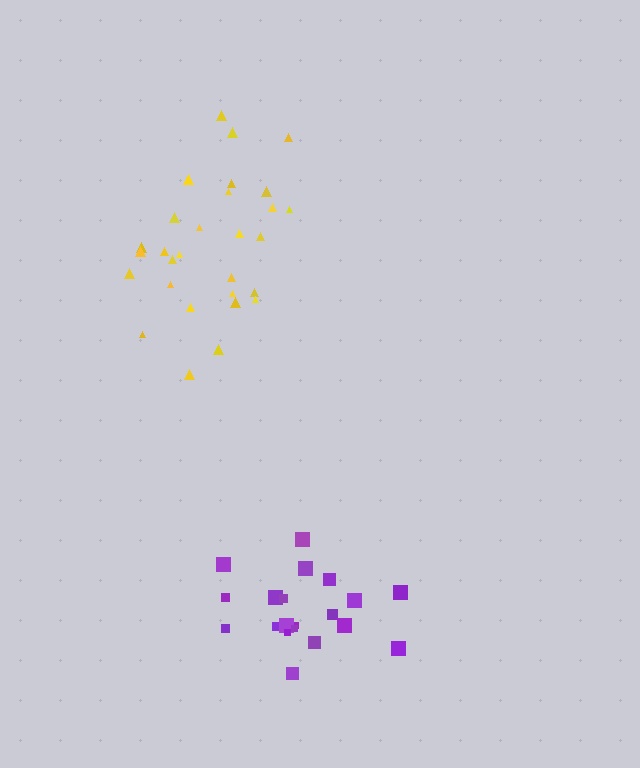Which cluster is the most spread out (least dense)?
Yellow.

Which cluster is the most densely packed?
Purple.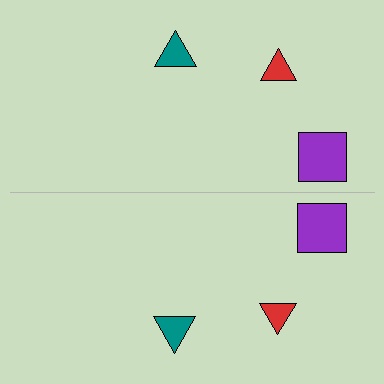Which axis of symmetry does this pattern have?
The pattern has a horizontal axis of symmetry running through the center of the image.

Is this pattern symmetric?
Yes, this pattern has bilateral (reflection) symmetry.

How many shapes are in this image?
There are 6 shapes in this image.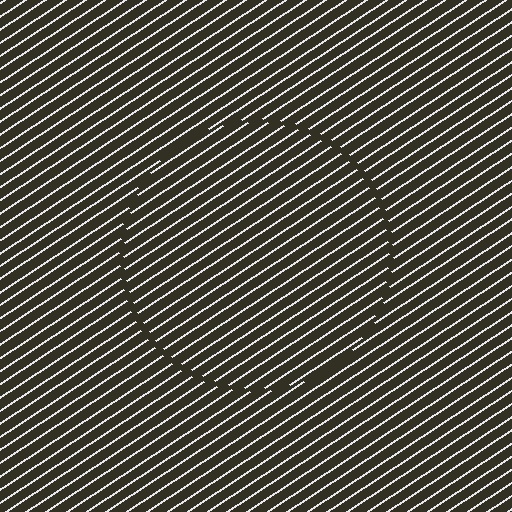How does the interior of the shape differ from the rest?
The interior of the shape contains the same grating, shifted by half a period — the contour is defined by the phase discontinuity where line-ends from the inner and outer gratings abut.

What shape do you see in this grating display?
An illusory circle. The interior of the shape contains the same grating, shifted by half a period — the contour is defined by the phase discontinuity where line-ends from the inner and outer gratings abut.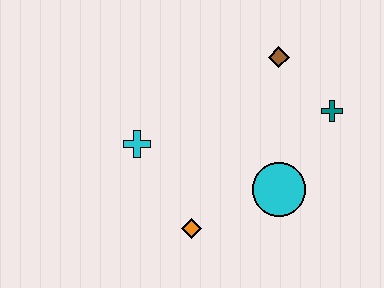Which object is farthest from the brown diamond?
The orange diamond is farthest from the brown diamond.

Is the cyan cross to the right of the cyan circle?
No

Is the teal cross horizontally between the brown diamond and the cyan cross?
No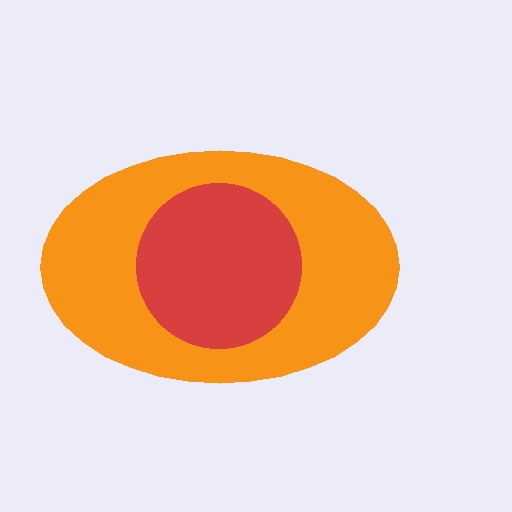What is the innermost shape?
The red circle.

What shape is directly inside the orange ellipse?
The red circle.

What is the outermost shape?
The orange ellipse.